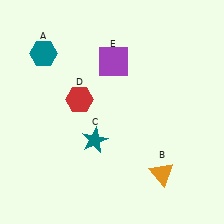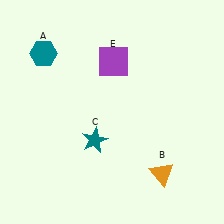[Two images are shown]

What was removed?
The red hexagon (D) was removed in Image 2.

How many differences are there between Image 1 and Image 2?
There is 1 difference between the two images.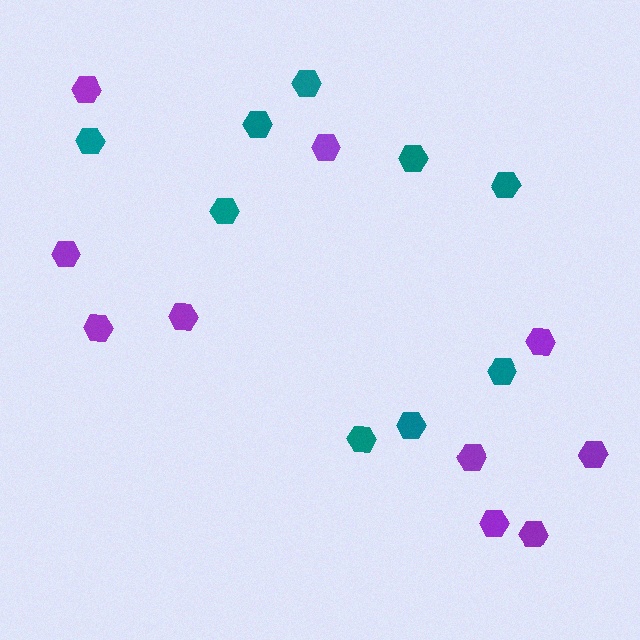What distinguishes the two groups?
There are 2 groups: one group of teal hexagons (9) and one group of purple hexagons (10).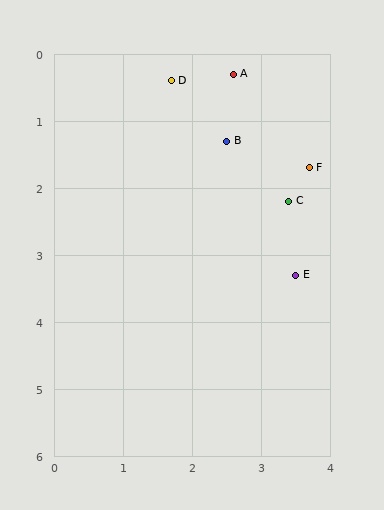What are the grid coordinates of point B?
Point B is at approximately (2.5, 1.3).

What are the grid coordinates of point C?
Point C is at approximately (3.4, 2.2).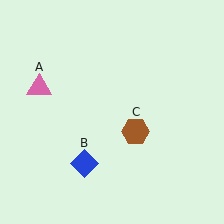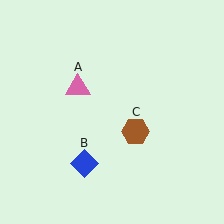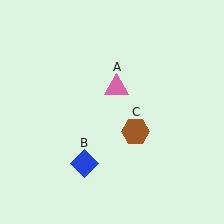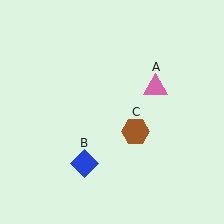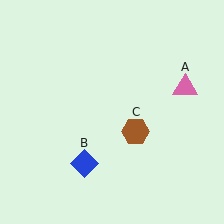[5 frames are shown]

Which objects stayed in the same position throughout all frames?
Blue diamond (object B) and brown hexagon (object C) remained stationary.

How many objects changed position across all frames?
1 object changed position: pink triangle (object A).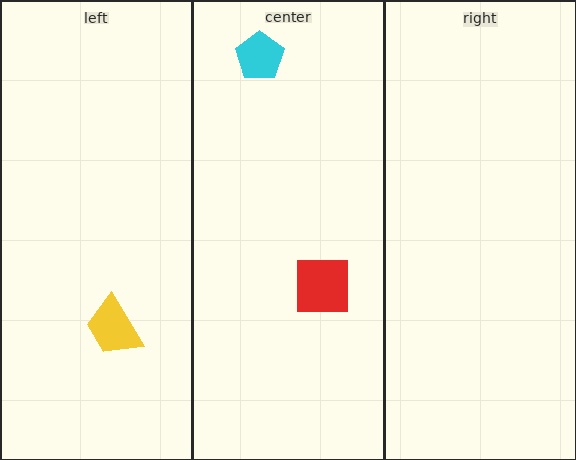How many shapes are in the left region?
1.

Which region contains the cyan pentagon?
The center region.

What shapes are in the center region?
The cyan pentagon, the red square.